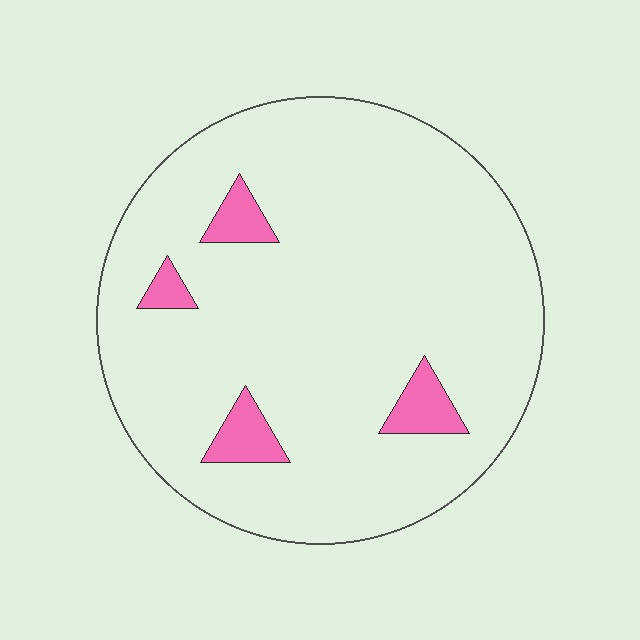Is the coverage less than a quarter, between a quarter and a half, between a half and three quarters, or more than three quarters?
Less than a quarter.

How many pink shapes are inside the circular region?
4.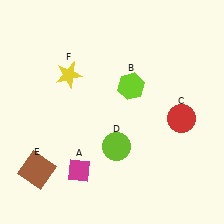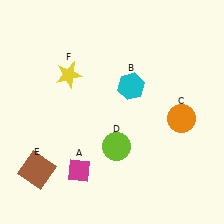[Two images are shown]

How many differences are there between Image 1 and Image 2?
There are 2 differences between the two images.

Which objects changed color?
B changed from lime to cyan. C changed from red to orange.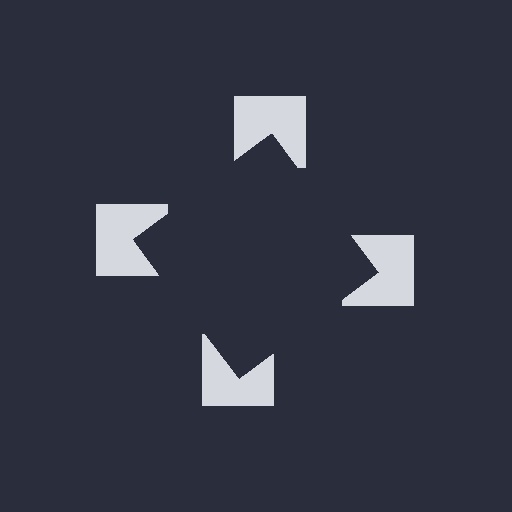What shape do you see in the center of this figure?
An illusory square — its edges are inferred from the aligned wedge cuts in the notched squares, not physically drawn.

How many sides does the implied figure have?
4 sides.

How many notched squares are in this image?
There are 4 — one at each vertex of the illusory square.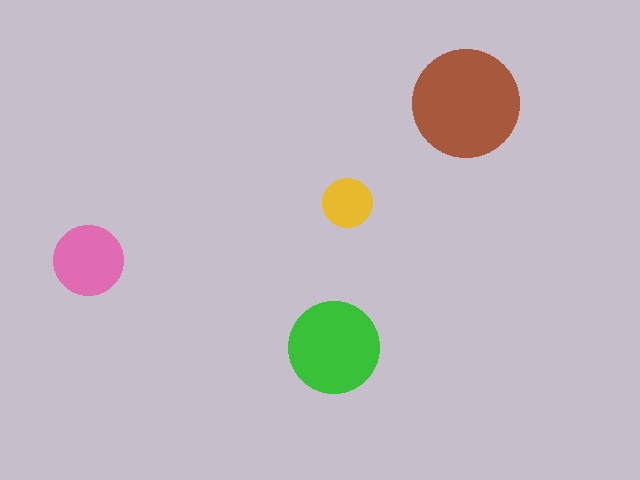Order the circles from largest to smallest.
the brown one, the green one, the pink one, the yellow one.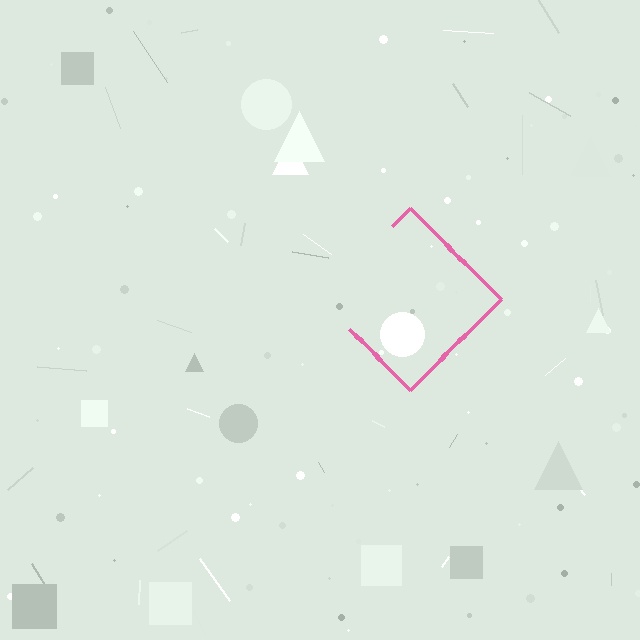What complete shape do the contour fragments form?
The contour fragments form a diamond.